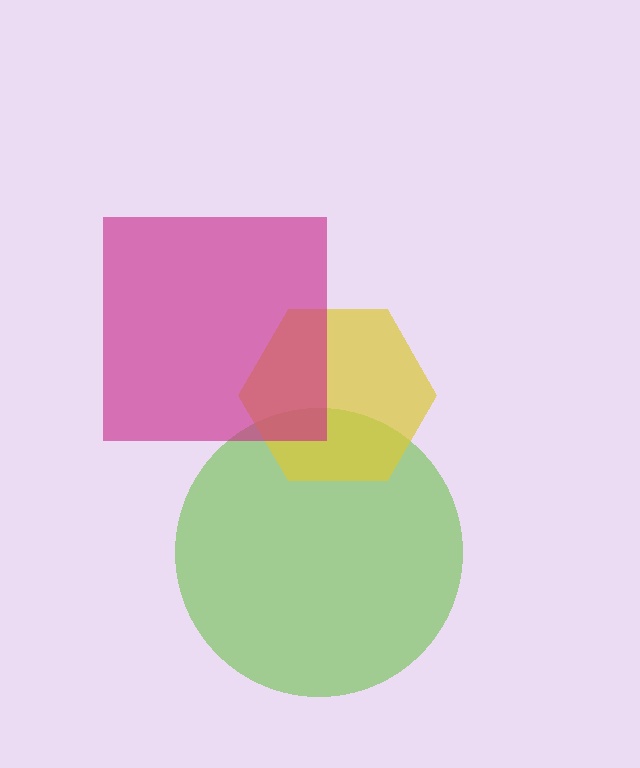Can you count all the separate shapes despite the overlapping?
Yes, there are 3 separate shapes.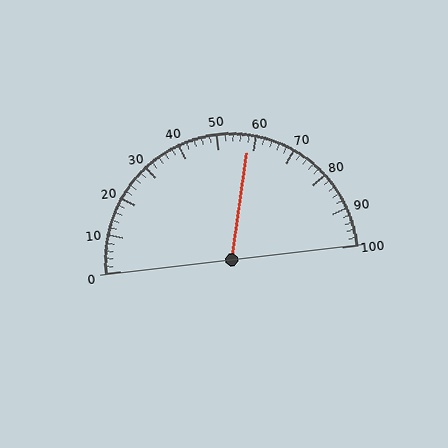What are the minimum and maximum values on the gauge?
The gauge ranges from 0 to 100.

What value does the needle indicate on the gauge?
The needle indicates approximately 58.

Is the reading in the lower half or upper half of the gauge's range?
The reading is in the upper half of the range (0 to 100).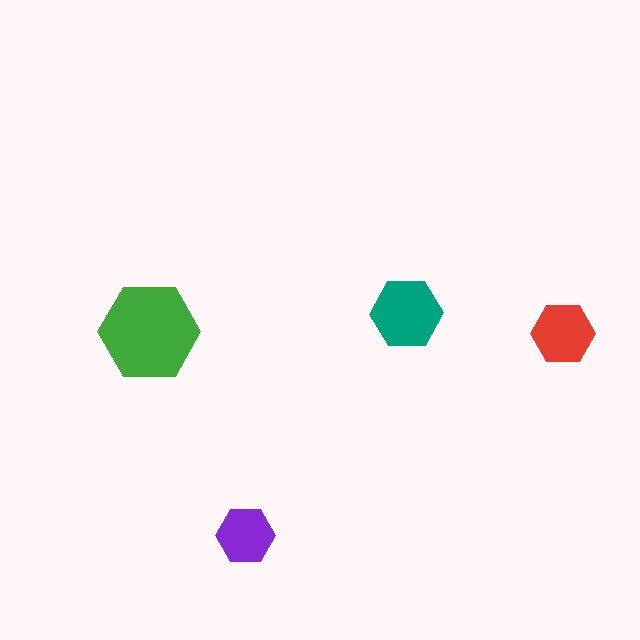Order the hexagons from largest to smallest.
the green one, the teal one, the red one, the purple one.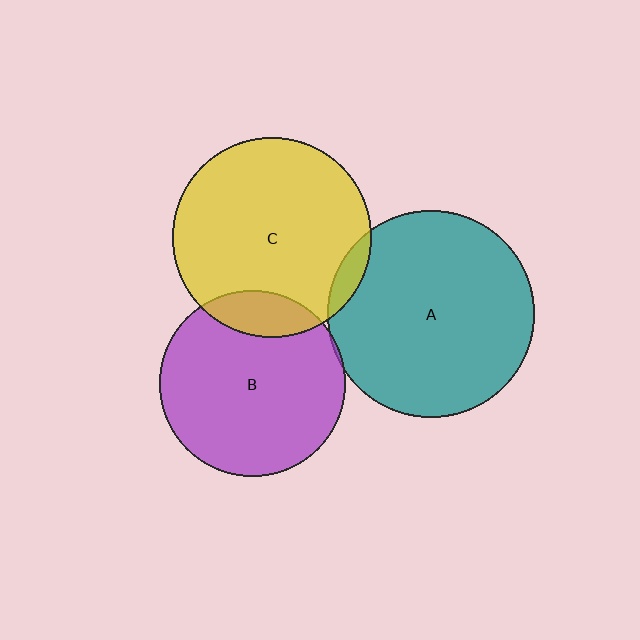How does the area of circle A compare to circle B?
Approximately 1.2 times.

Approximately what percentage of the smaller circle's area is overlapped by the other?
Approximately 5%.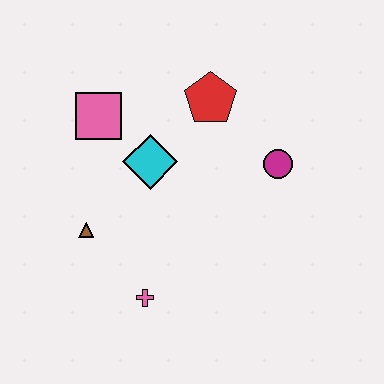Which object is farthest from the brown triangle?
The magenta circle is farthest from the brown triangle.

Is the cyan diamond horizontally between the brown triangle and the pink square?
No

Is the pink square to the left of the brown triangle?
No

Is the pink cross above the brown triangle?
No